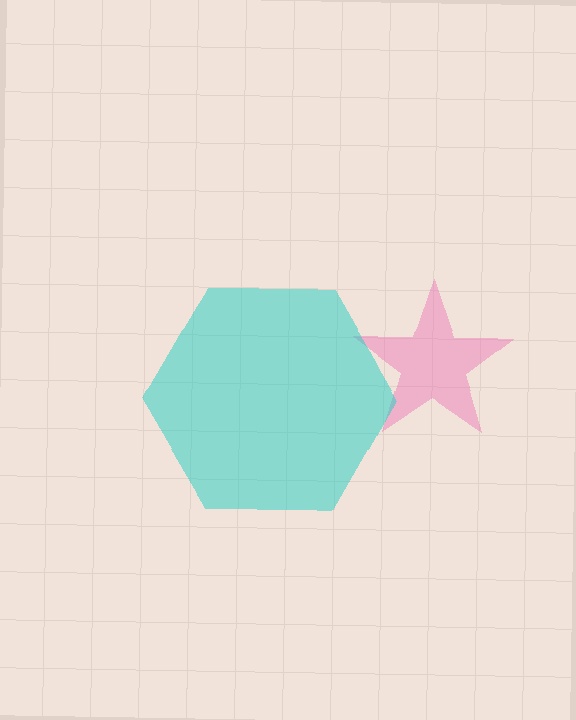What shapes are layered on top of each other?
The layered shapes are: a pink star, a cyan hexagon.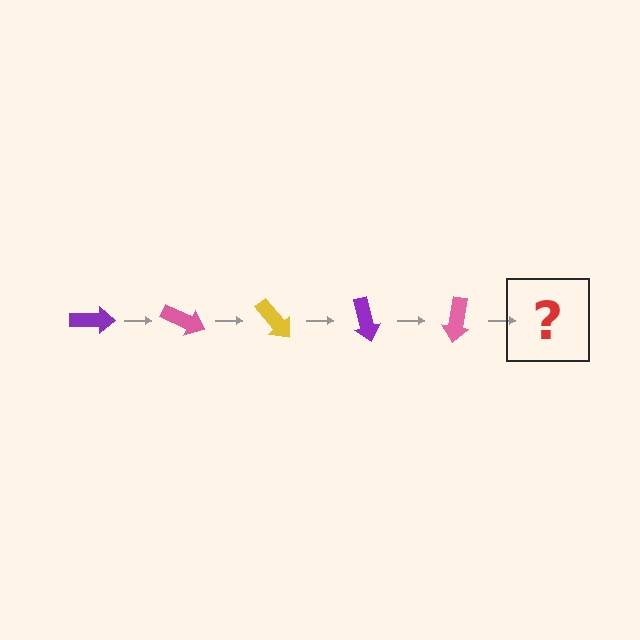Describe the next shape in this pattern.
It should be a yellow arrow, rotated 125 degrees from the start.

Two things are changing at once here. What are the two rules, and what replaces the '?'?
The two rules are that it rotates 25 degrees each step and the color cycles through purple, pink, and yellow. The '?' should be a yellow arrow, rotated 125 degrees from the start.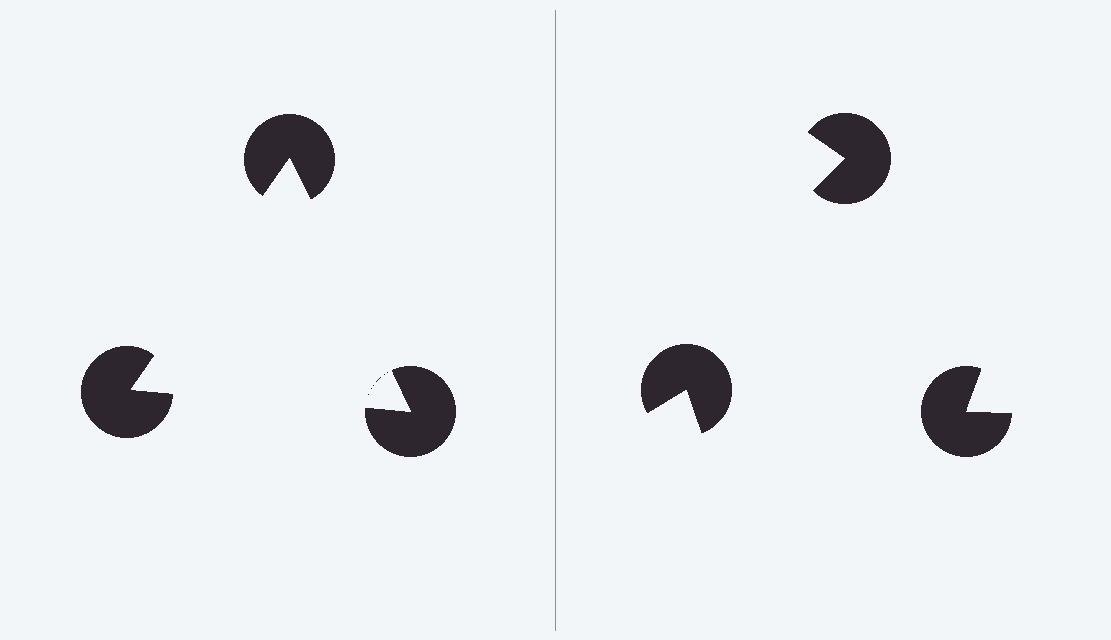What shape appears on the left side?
An illusory triangle.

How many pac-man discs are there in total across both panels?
6 — 3 on each side.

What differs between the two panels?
The pac-man discs are positioned identically on both sides; only the wedge orientations differ. On the left they align to a triangle; on the right they are misaligned.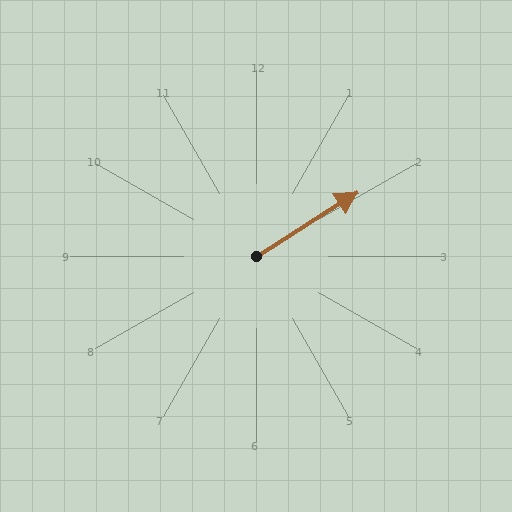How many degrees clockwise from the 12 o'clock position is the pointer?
Approximately 58 degrees.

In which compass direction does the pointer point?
Northeast.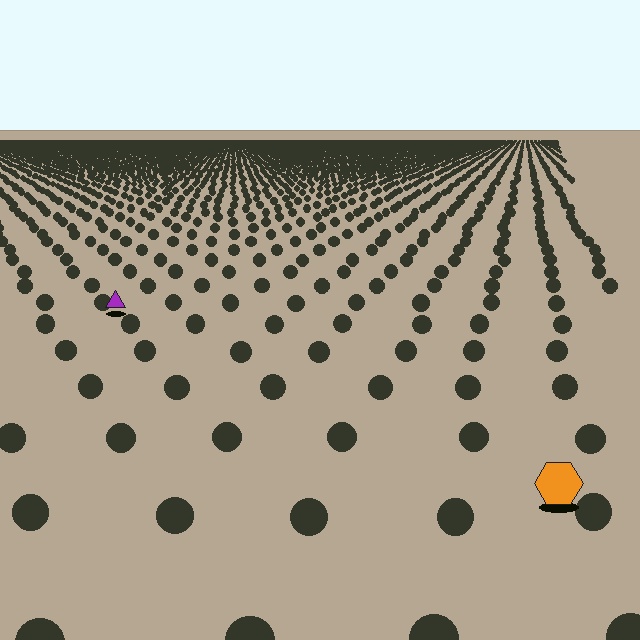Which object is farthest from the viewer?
The purple triangle is farthest from the viewer. It appears smaller and the ground texture around it is denser.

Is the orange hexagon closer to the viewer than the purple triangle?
Yes. The orange hexagon is closer — you can tell from the texture gradient: the ground texture is coarser near it.